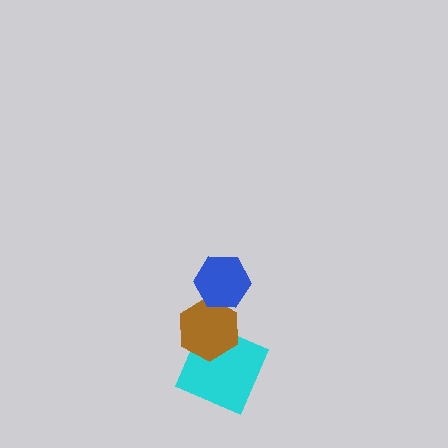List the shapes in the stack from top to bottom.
From top to bottom: the blue hexagon, the brown hexagon, the cyan square.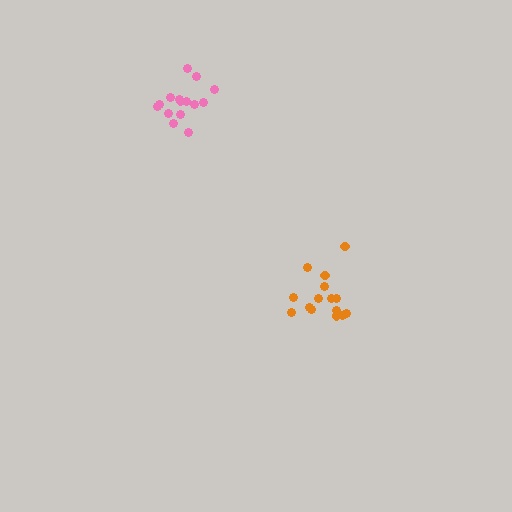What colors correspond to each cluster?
The clusters are colored: pink, orange.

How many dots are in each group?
Group 1: 15 dots, Group 2: 16 dots (31 total).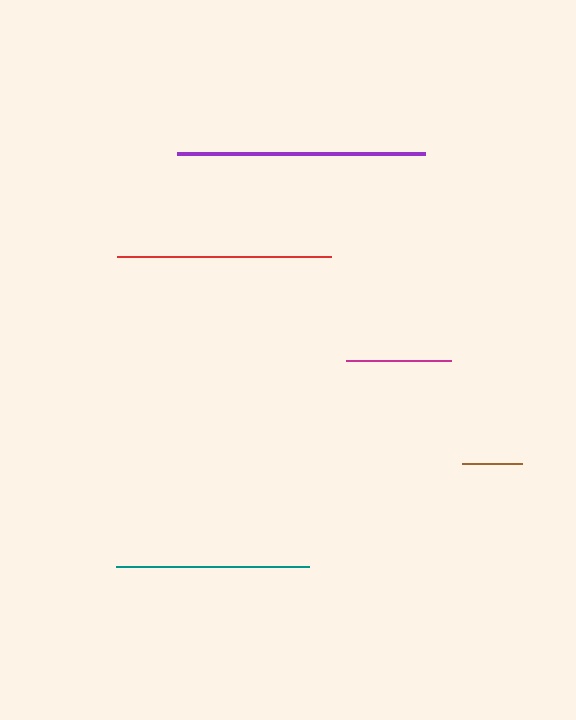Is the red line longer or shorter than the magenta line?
The red line is longer than the magenta line.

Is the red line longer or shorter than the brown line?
The red line is longer than the brown line.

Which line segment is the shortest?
The brown line is the shortest at approximately 60 pixels.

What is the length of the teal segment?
The teal segment is approximately 193 pixels long.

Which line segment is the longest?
The purple line is the longest at approximately 247 pixels.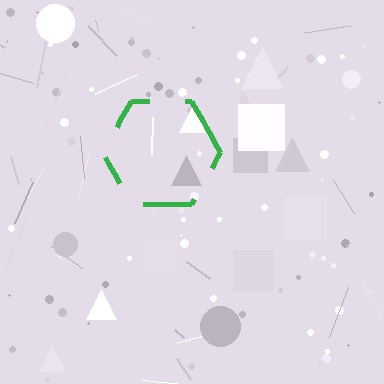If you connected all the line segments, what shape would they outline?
They would outline a hexagon.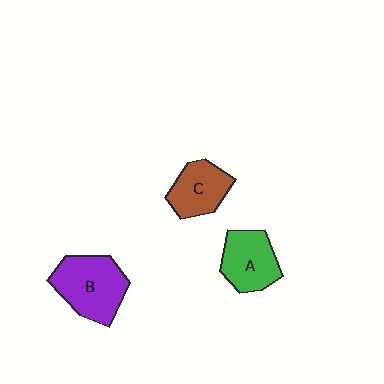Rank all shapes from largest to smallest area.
From largest to smallest: B (purple), A (green), C (brown).